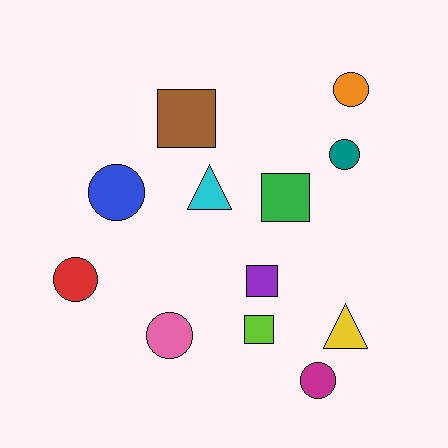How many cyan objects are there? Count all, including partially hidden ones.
There is 1 cyan object.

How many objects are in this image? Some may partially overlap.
There are 12 objects.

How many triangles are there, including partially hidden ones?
There are 2 triangles.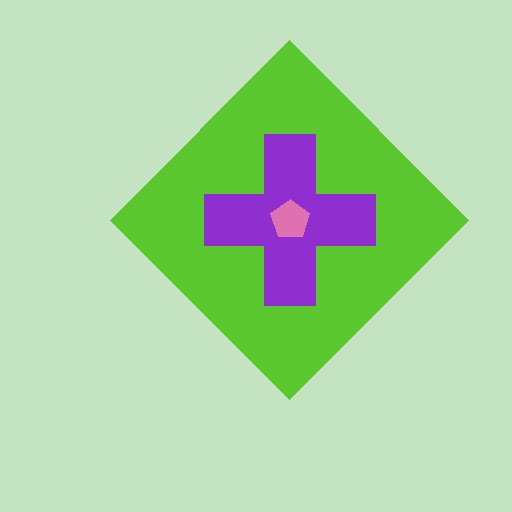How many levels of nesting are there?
3.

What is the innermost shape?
The pink pentagon.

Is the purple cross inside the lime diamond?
Yes.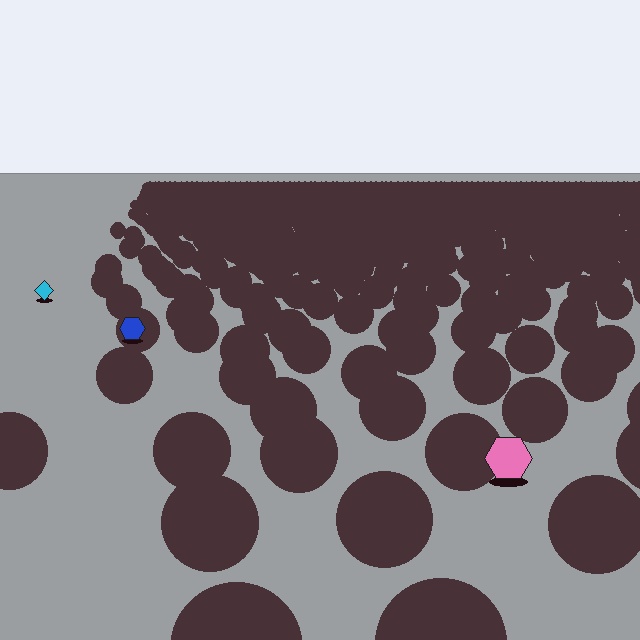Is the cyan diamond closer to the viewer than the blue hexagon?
No. The blue hexagon is closer — you can tell from the texture gradient: the ground texture is coarser near it.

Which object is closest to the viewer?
The pink hexagon is closest. The texture marks near it are larger and more spread out.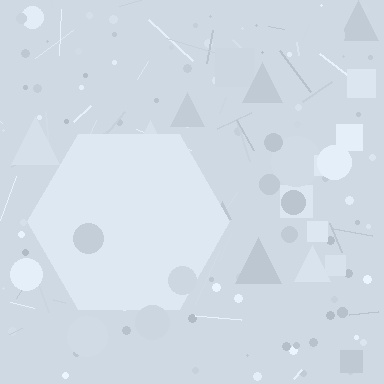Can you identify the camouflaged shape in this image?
The camouflaged shape is a hexagon.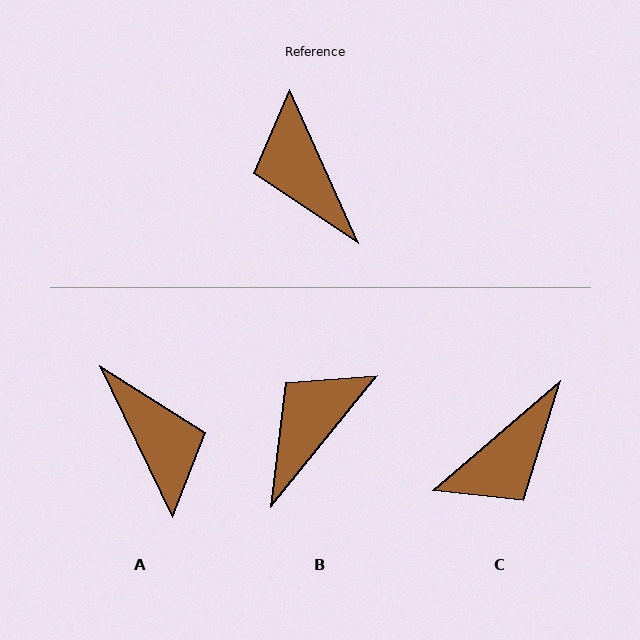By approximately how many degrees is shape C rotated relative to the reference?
Approximately 107 degrees counter-clockwise.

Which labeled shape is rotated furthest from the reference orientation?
A, about 178 degrees away.